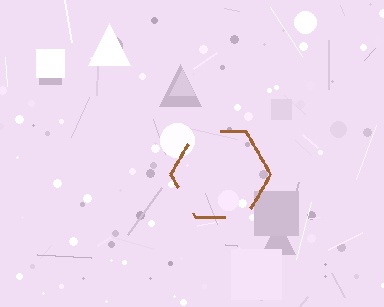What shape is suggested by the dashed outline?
The dashed outline suggests a hexagon.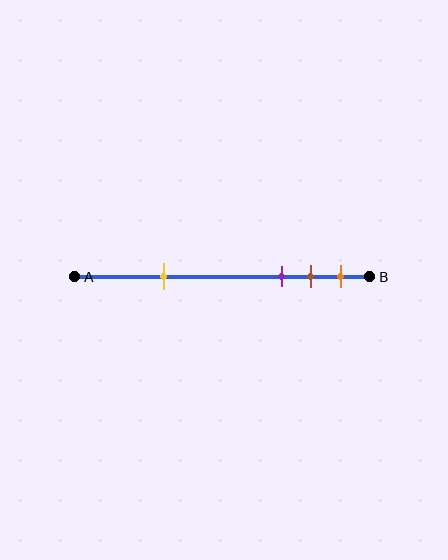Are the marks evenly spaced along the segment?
No, the marks are not evenly spaced.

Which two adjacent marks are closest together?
The brown and orange marks are the closest adjacent pair.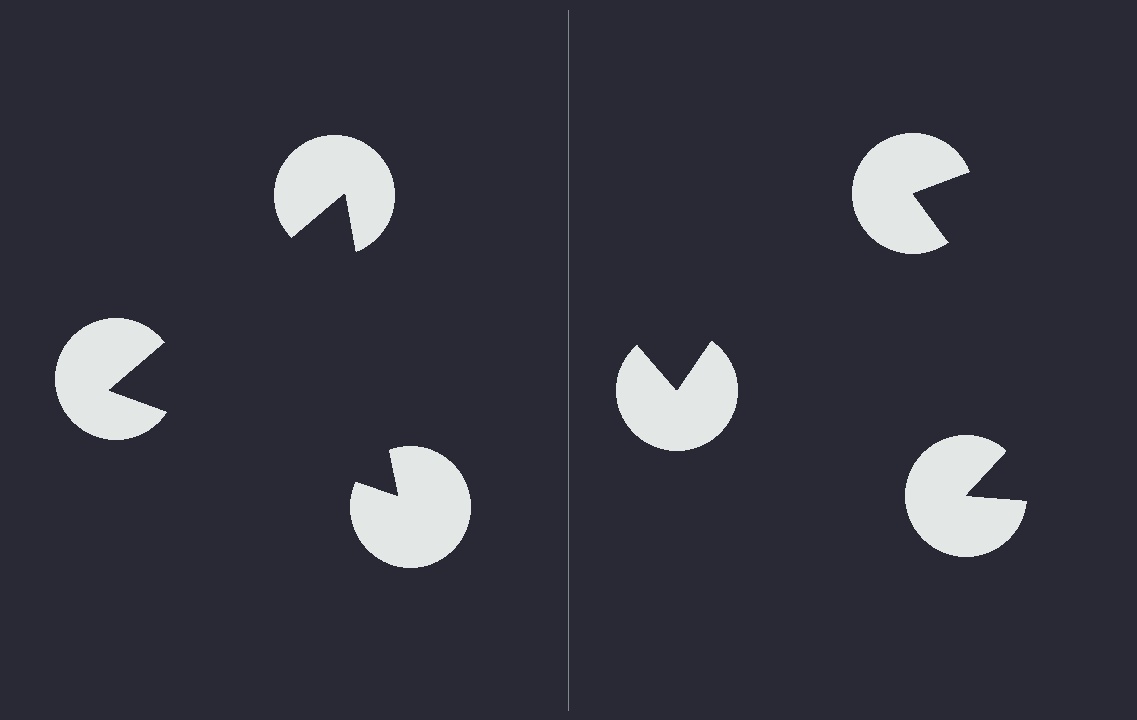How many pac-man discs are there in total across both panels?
6 — 3 on each side.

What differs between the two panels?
The pac-man discs are positioned identically on both sides; only the wedge orientations differ. On the left they align to a triangle; on the right they are misaligned.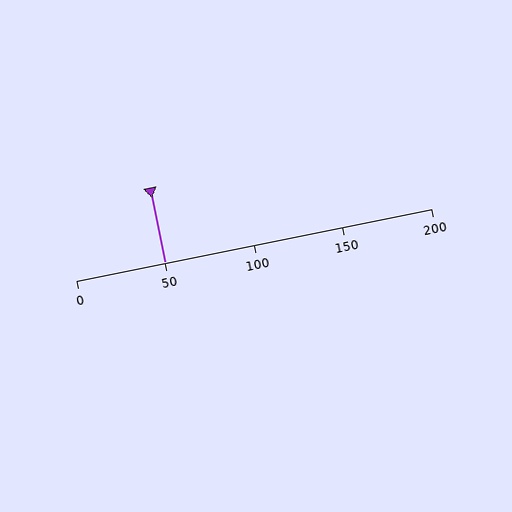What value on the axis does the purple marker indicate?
The marker indicates approximately 50.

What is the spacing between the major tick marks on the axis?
The major ticks are spaced 50 apart.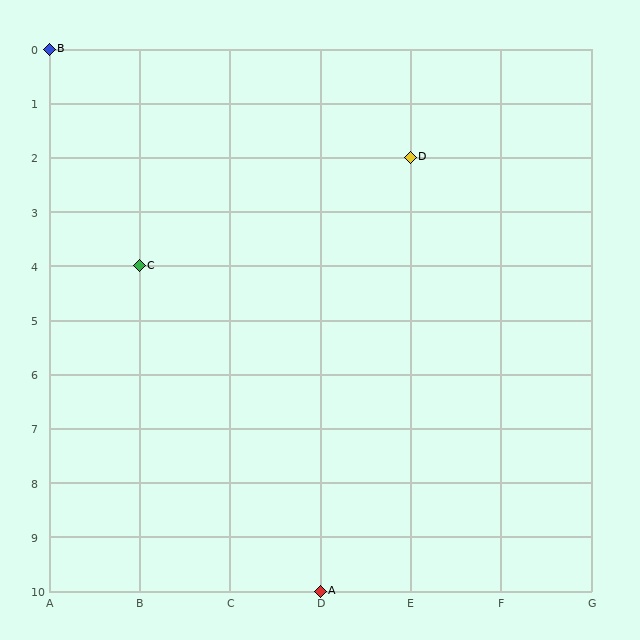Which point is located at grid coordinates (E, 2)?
Point D is at (E, 2).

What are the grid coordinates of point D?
Point D is at grid coordinates (E, 2).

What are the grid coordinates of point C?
Point C is at grid coordinates (B, 4).